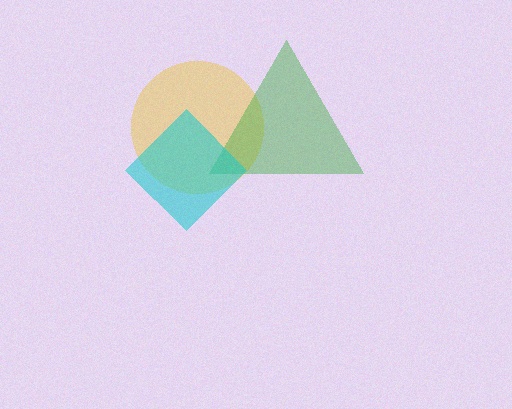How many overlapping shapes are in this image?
There are 3 overlapping shapes in the image.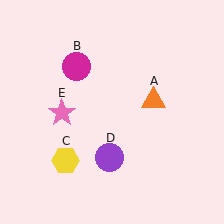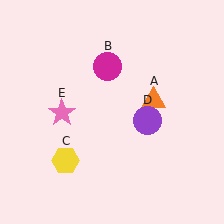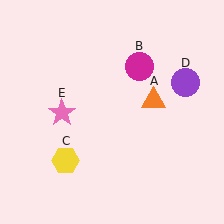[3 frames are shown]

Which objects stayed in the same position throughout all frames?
Orange triangle (object A) and yellow hexagon (object C) and pink star (object E) remained stationary.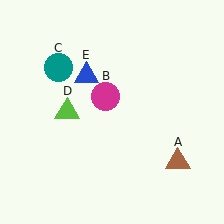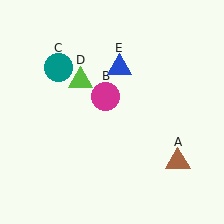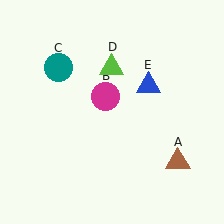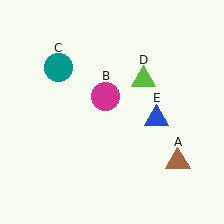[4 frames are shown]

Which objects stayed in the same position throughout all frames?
Brown triangle (object A) and magenta circle (object B) and teal circle (object C) remained stationary.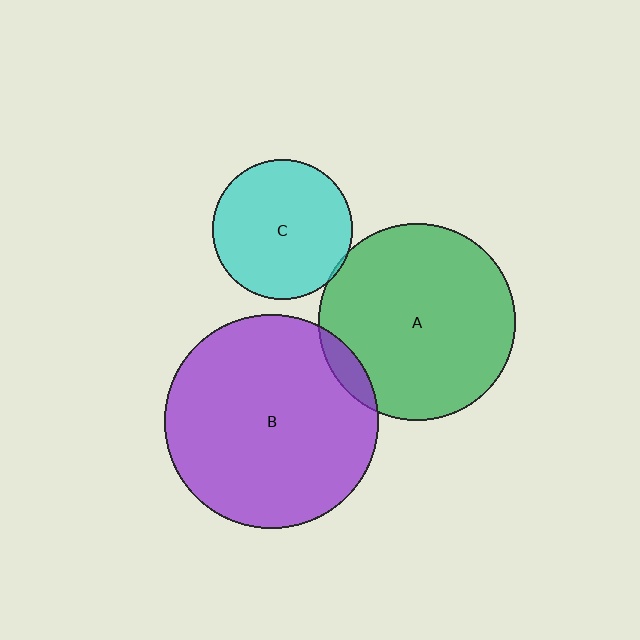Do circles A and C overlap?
Yes.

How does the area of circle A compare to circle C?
Approximately 2.0 times.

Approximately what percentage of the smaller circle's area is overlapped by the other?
Approximately 5%.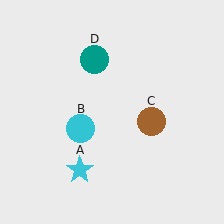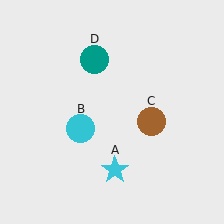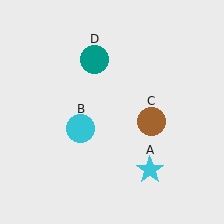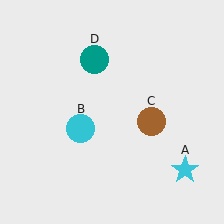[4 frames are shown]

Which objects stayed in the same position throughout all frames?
Cyan circle (object B) and brown circle (object C) and teal circle (object D) remained stationary.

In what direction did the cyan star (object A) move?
The cyan star (object A) moved right.